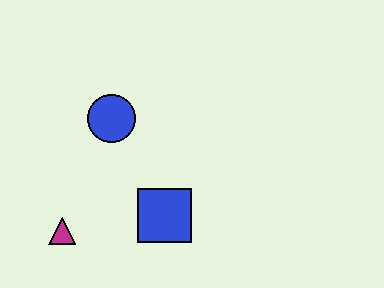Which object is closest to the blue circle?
The blue square is closest to the blue circle.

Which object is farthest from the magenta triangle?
The blue circle is farthest from the magenta triangle.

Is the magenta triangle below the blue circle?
Yes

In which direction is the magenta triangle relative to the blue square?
The magenta triangle is to the left of the blue square.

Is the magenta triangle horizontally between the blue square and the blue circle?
No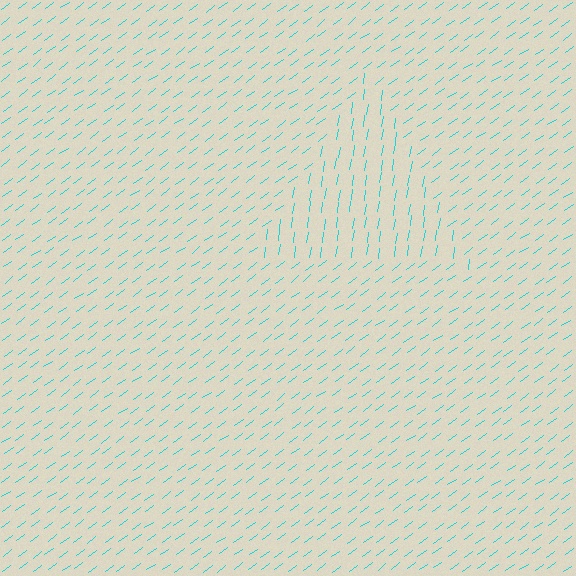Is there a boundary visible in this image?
Yes, there is a texture boundary formed by a change in line orientation.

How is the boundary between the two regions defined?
The boundary is defined purely by a change in line orientation (approximately 45 degrees difference). All lines are the same color and thickness.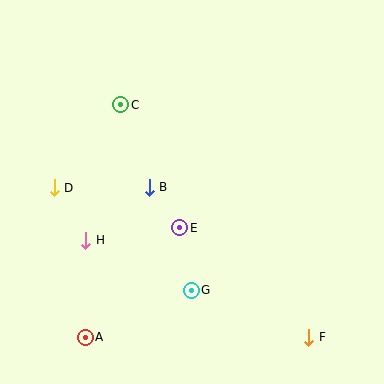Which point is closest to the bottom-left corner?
Point A is closest to the bottom-left corner.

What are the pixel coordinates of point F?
Point F is at (309, 337).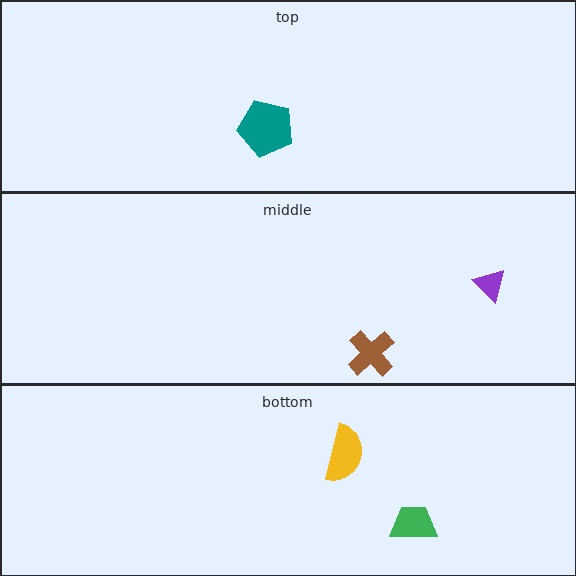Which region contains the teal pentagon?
The top region.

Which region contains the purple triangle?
The middle region.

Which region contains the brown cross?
The middle region.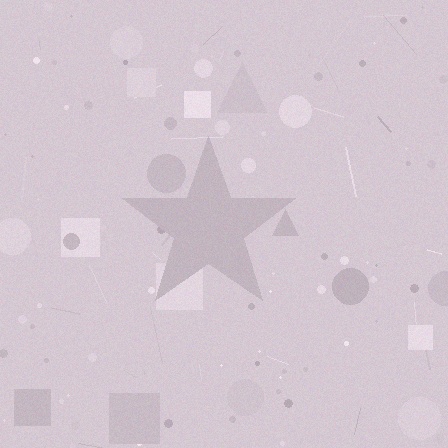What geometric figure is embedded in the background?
A star is embedded in the background.